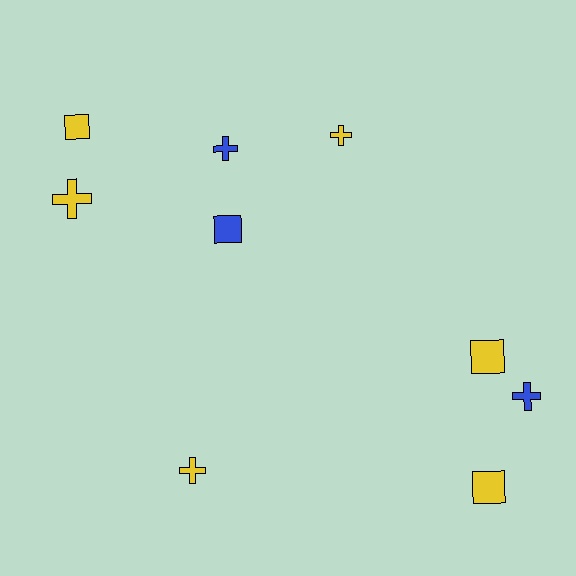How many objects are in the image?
There are 9 objects.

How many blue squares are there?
There is 1 blue square.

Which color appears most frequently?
Yellow, with 6 objects.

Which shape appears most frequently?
Cross, with 5 objects.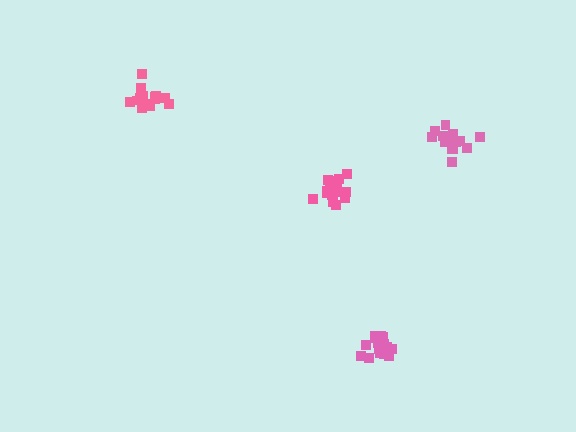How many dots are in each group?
Group 1: 17 dots, Group 2: 17 dots, Group 3: 15 dots, Group 4: 15 dots (64 total).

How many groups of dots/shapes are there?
There are 4 groups.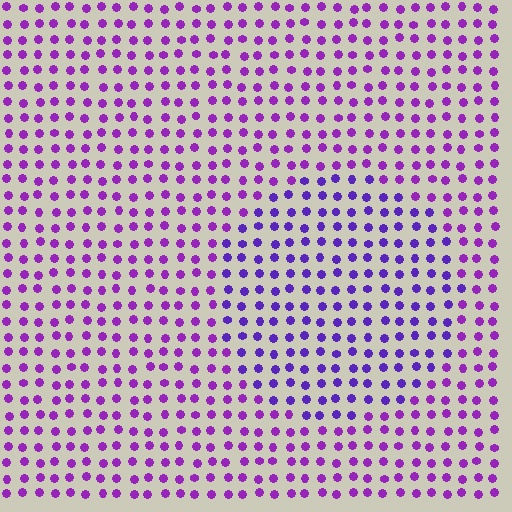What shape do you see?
I see a circle.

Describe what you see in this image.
The image is filled with small purple elements in a uniform arrangement. A circle-shaped region is visible where the elements are tinted to a slightly different hue, forming a subtle color boundary.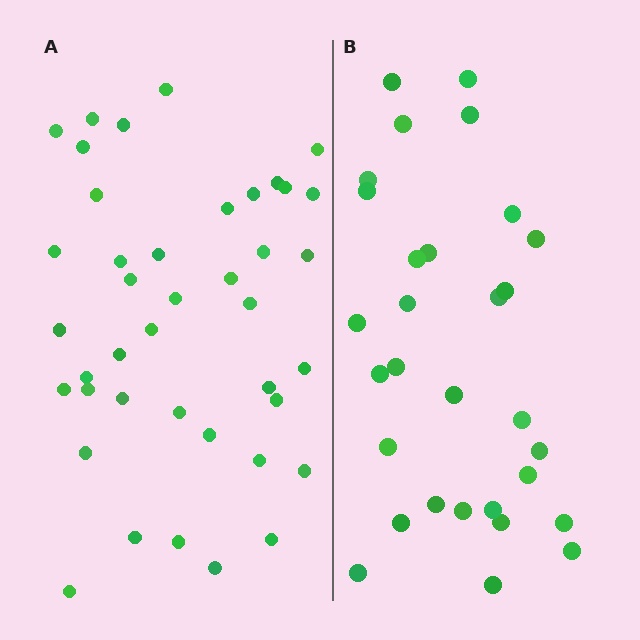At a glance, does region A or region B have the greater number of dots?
Region A (the left region) has more dots.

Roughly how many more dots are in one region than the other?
Region A has roughly 12 or so more dots than region B.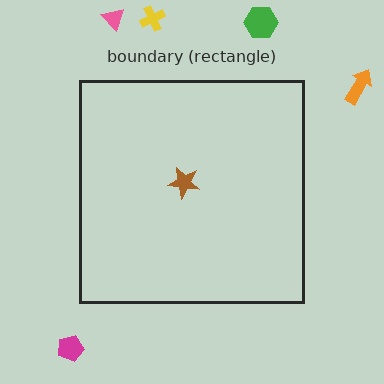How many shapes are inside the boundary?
1 inside, 5 outside.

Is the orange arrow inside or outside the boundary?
Outside.